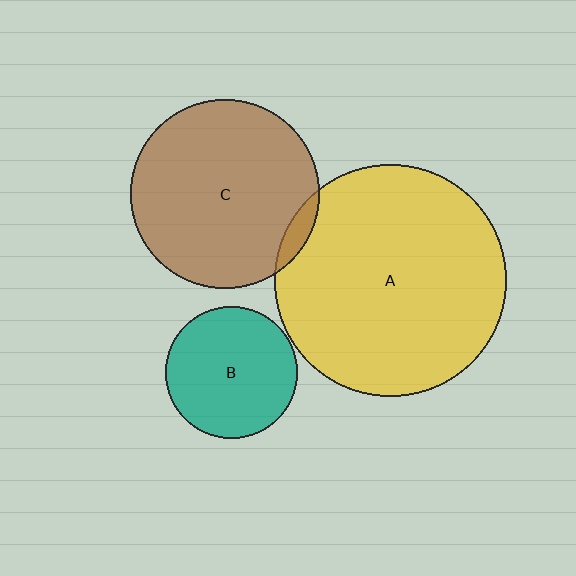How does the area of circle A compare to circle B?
Approximately 3.1 times.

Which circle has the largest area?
Circle A (yellow).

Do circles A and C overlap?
Yes.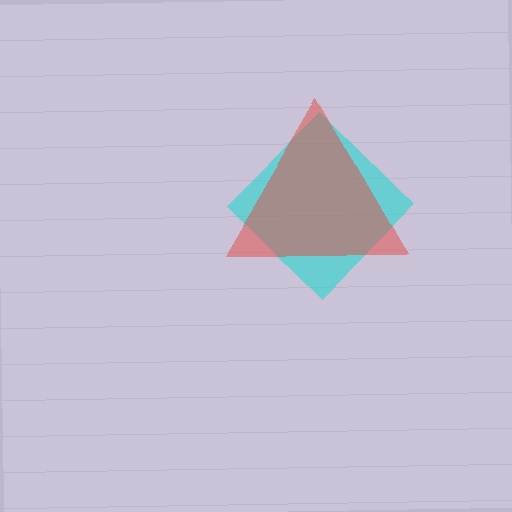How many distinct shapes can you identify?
There are 2 distinct shapes: a cyan diamond, a red triangle.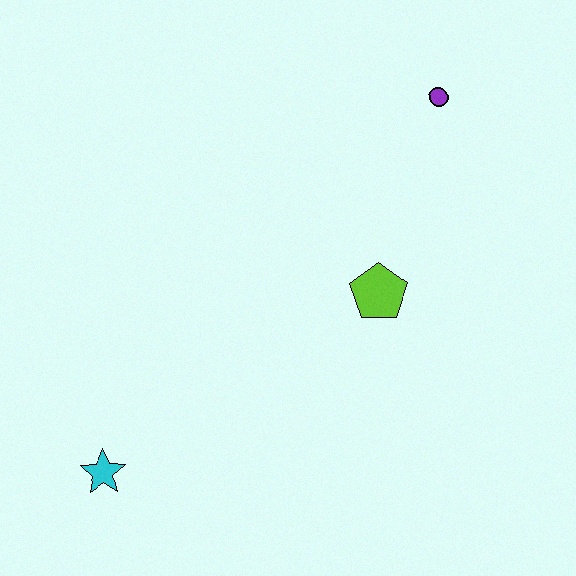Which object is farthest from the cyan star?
The purple circle is farthest from the cyan star.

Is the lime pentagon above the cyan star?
Yes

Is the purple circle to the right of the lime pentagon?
Yes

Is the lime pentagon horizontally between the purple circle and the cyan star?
Yes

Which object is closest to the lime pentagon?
The purple circle is closest to the lime pentagon.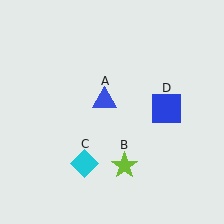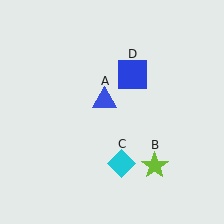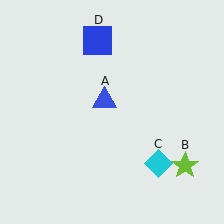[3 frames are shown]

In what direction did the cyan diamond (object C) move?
The cyan diamond (object C) moved right.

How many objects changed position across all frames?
3 objects changed position: lime star (object B), cyan diamond (object C), blue square (object D).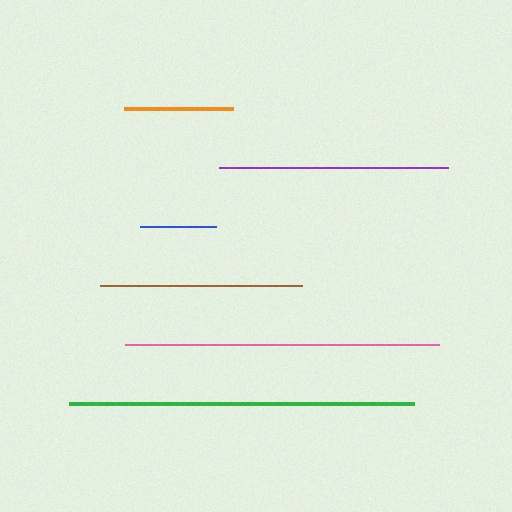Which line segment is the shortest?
The blue line is the shortest at approximately 77 pixels.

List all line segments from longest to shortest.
From longest to shortest: green, pink, purple, brown, orange, blue.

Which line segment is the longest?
The green line is the longest at approximately 345 pixels.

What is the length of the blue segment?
The blue segment is approximately 77 pixels long.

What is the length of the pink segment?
The pink segment is approximately 314 pixels long.